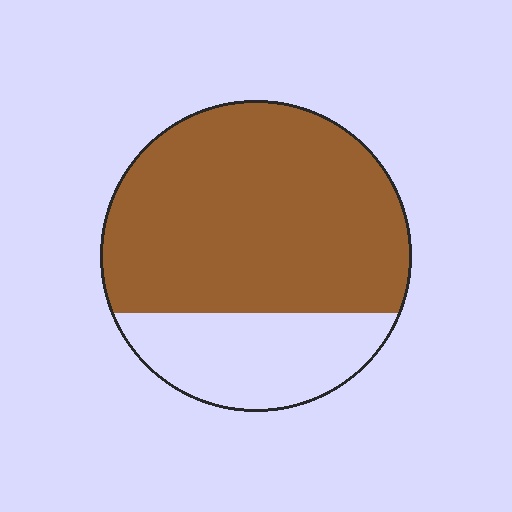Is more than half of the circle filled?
Yes.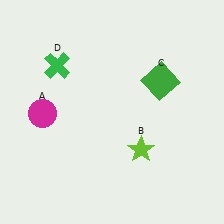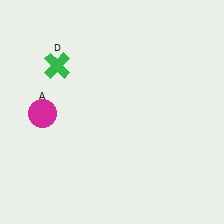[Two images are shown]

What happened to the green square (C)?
The green square (C) was removed in Image 2. It was in the top-right area of Image 1.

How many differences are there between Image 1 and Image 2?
There are 2 differences between the two images.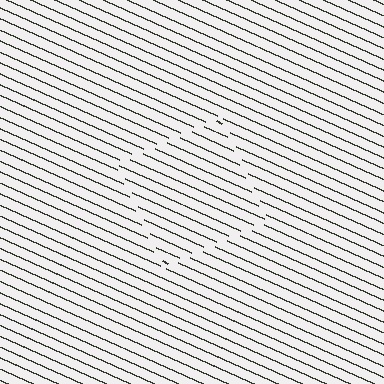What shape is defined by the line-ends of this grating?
An illusory square. The interior of the shape contains the same grating, shifted by half a period — the contour is defined by the phase discontinuity where line-ends from the inner and outer gratings abut.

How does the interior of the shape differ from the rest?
The interior of the shape contains the same grating, shifted by half a period — the contour is defined by the phase discontinuity where line-ends from the inner and outer gratings abut.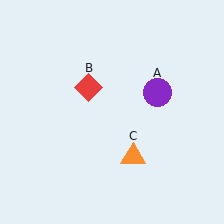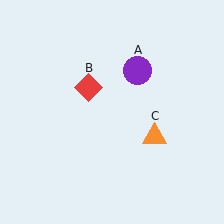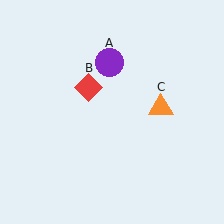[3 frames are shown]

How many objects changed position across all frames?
2 objects changed position: purple circle (object A), orange triangle (object C).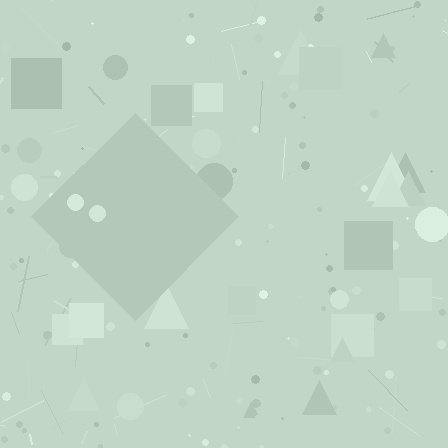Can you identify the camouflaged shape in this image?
The camouflaged shape is a diamond.